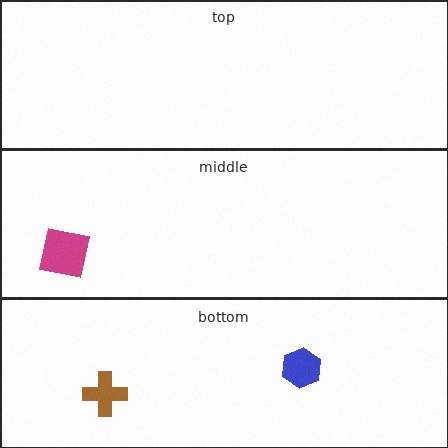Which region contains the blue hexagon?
The bottom region.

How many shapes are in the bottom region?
2.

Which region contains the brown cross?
The bottom region.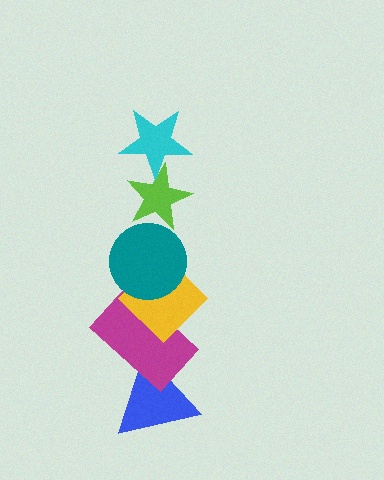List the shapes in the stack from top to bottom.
From top to bottom: the cyan star, the lime star, the teal circle, the yellow diamond, the magenta rectangle, the blue triangle.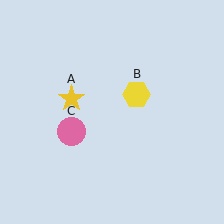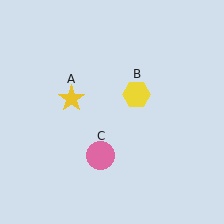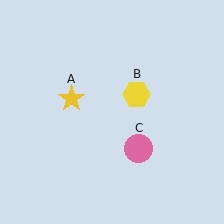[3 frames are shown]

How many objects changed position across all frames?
1 object changed position: pink circle (object C).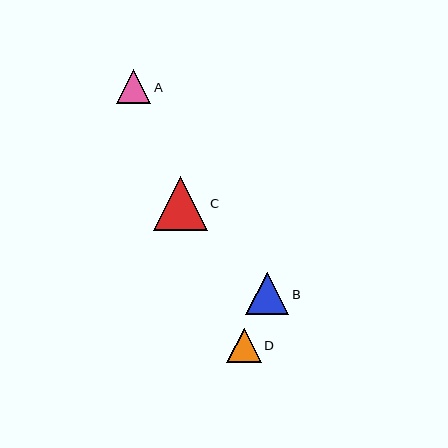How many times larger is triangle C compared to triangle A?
Triangle C is approximately 1.6 times the size of triangle A.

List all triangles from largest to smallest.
From largest to smallest: C, B, A, D.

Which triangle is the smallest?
Triangle D is the smallest with a size of approximately 34 pixels.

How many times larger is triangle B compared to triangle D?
Triangle B is approximately 1.2 times the size of triangle D.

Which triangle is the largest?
Triangle C is the largest with a size of approximately 54 pixels.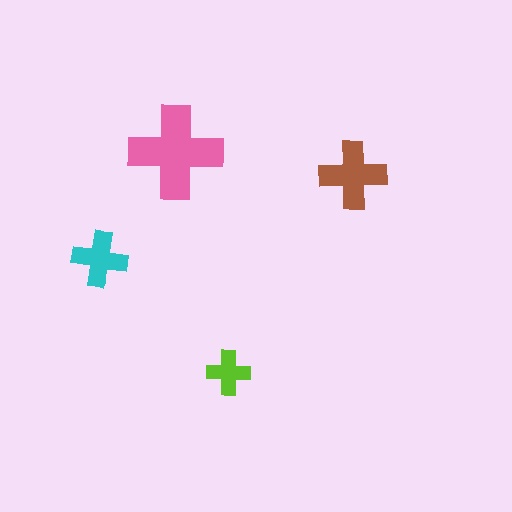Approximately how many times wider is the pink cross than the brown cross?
About 1.5 times wider.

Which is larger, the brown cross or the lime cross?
The brown one.